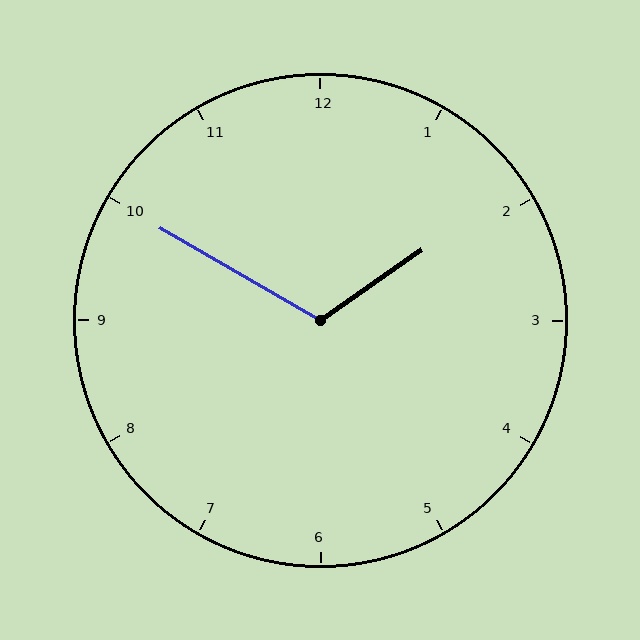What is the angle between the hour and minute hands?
Approximately 115 degrees.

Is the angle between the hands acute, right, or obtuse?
It is obtuse.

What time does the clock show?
1:50.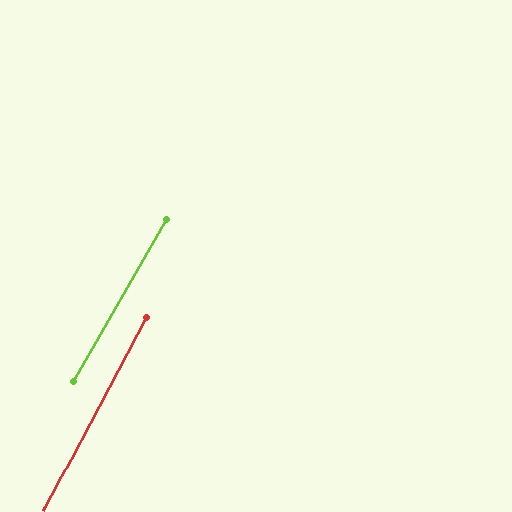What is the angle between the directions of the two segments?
Approximately 2 degrees.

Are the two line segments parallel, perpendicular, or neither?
Parallel — their directions differ by only 1.9°.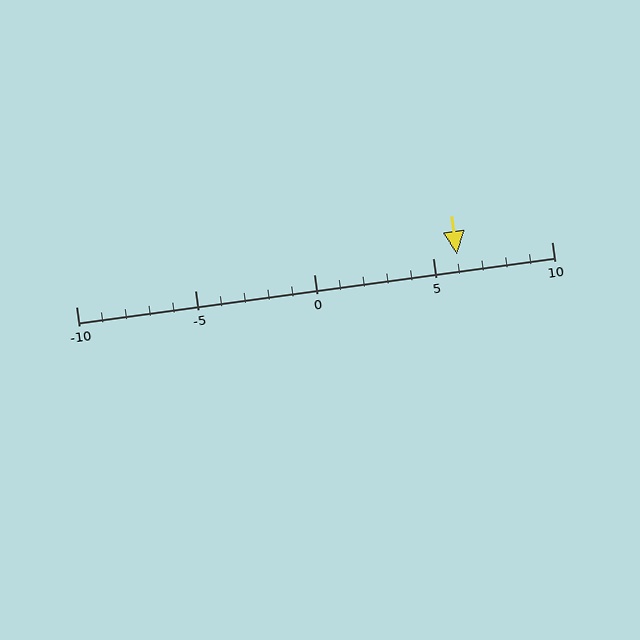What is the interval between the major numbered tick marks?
The major tick marks are spaced 5 units apart.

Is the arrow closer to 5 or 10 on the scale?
The arrow is closer to 5.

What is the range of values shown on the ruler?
The ruler shows values from -10 to 10.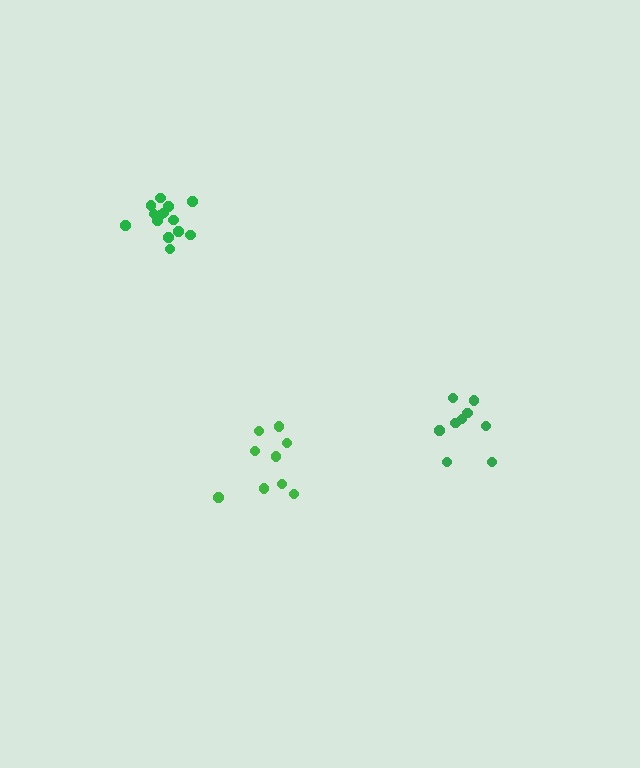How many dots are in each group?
Group 1: 14 dots, Group 2: 9 dots, Group 3: 9 dots (32 total).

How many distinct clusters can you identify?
There are 3 distinct clusters.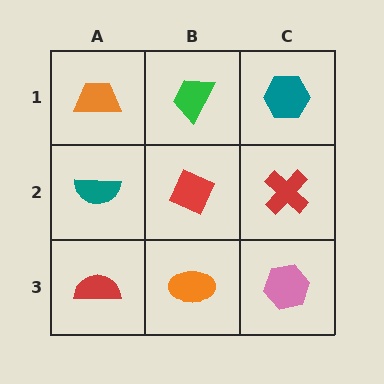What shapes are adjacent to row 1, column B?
A red diamond (row 2, column B), an orange trapezoid (row 1, column A), a teal hexagon (row 1, column C).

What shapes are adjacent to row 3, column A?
A teal semicircle (row 2, column A), an orange ellipse (row 3, column B).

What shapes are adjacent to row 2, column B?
A green trapezoid (row 1, column B), an orange ellipse (row 3, column B), a teal semicircle (row 2, column A), a red cross (row 2, column C).